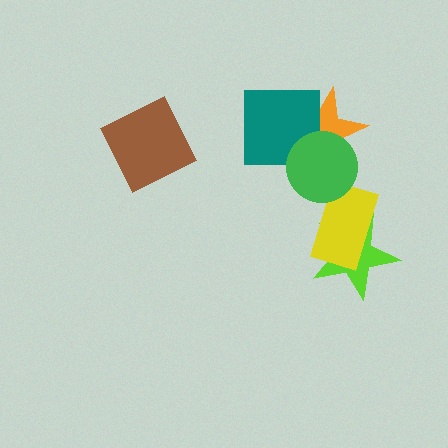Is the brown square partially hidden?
No, no other shape covers it.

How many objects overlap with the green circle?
3 objects overlap with the green circle.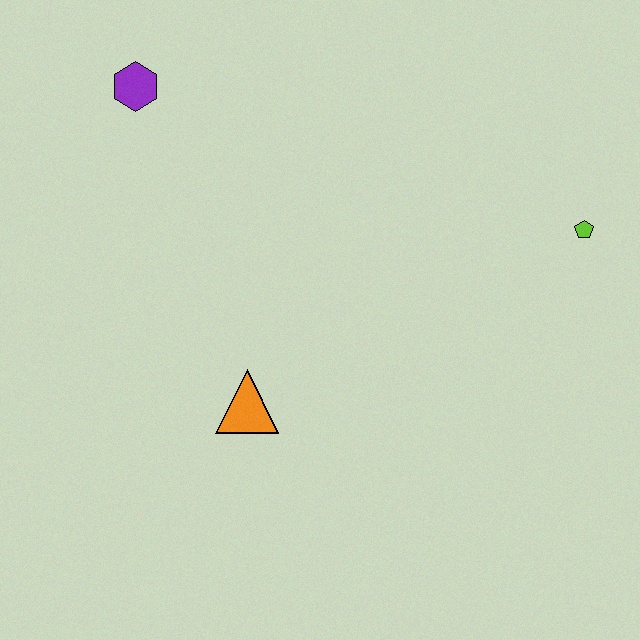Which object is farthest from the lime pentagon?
The purple hexagon is farthest from the lime pentagon.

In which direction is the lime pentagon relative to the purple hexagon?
The lime pentagon is to the right of the purple hexagon.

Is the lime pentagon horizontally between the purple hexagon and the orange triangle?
No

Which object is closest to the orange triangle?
The purple hexagon is closest to the orange triangle.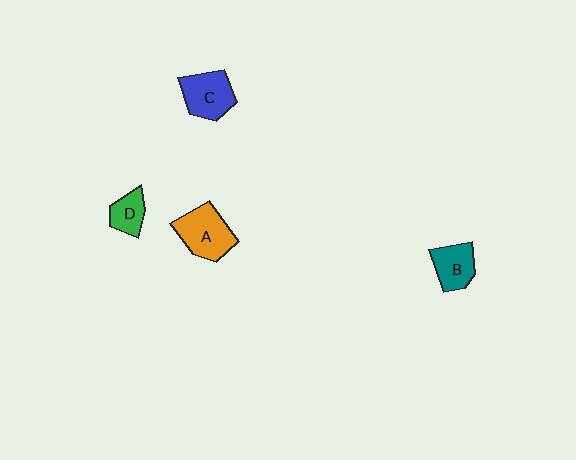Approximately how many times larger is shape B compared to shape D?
Approximately 1.3 times.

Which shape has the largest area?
Shape A (orange).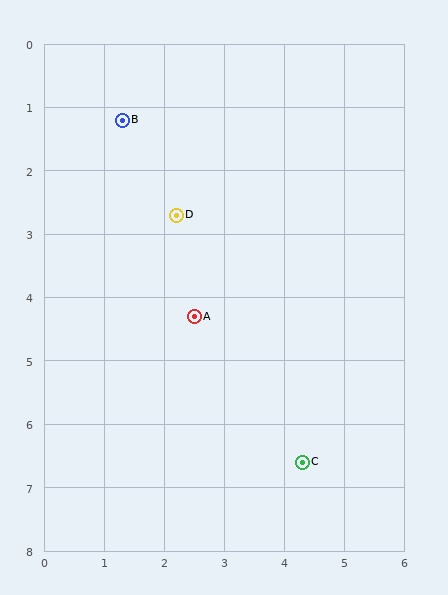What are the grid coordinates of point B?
Point B is at approximately (1.3, 1.2).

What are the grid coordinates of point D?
Point D is at approximately (2.2, 2.7).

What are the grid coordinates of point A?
Point A is at approximately (2.5, 4.3).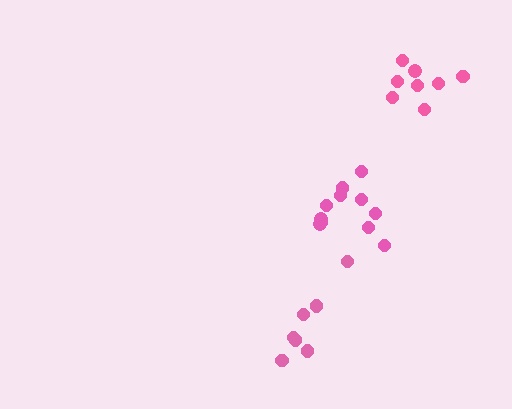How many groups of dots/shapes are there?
There are 3 groups.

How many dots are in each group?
Group 1: 7 dots, Group 2: 8 dots, Group 3: 11 dots (26 total).